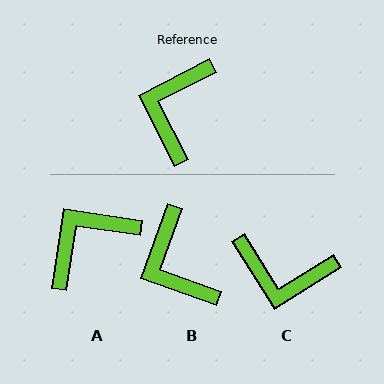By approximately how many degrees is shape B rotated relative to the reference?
Approximately 43 degrees counter-clockwise.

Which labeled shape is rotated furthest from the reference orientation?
C, about 95 degrees away.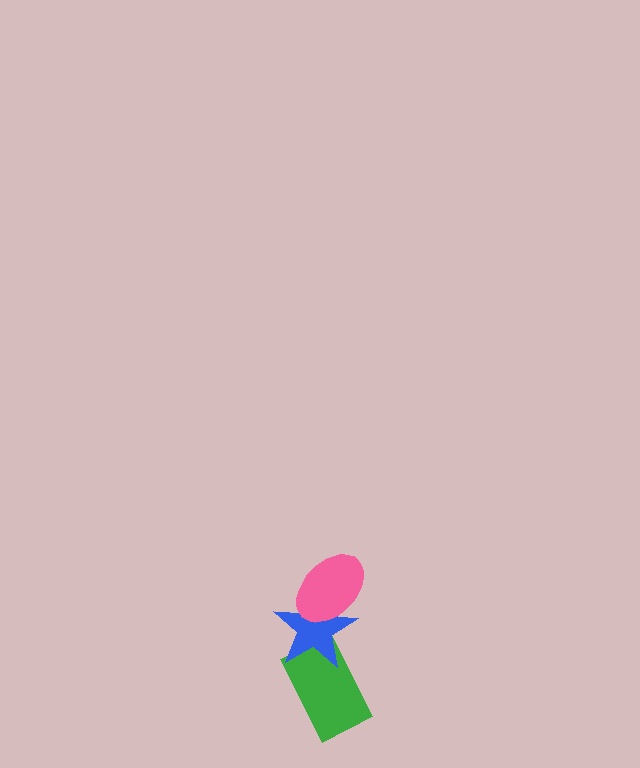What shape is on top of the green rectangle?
The blue star is on top of the green rectangle.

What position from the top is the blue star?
The blue star is 2nd from the top.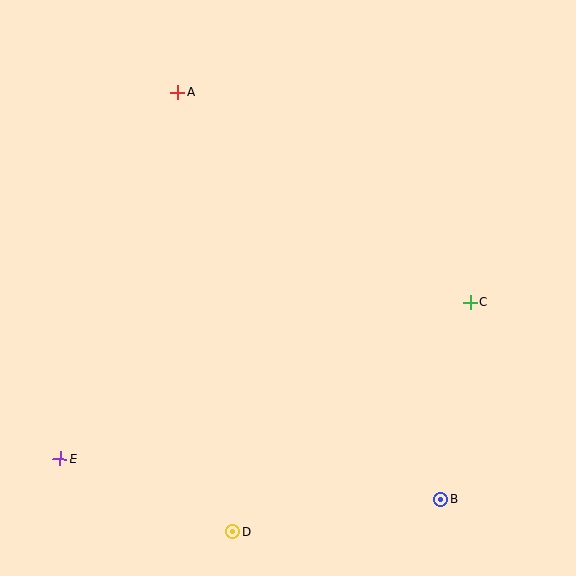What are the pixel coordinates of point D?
Point D is at (233, 532).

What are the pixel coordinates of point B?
Point B is at (440, 500).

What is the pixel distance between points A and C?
The distance between A and C is 360 pixels.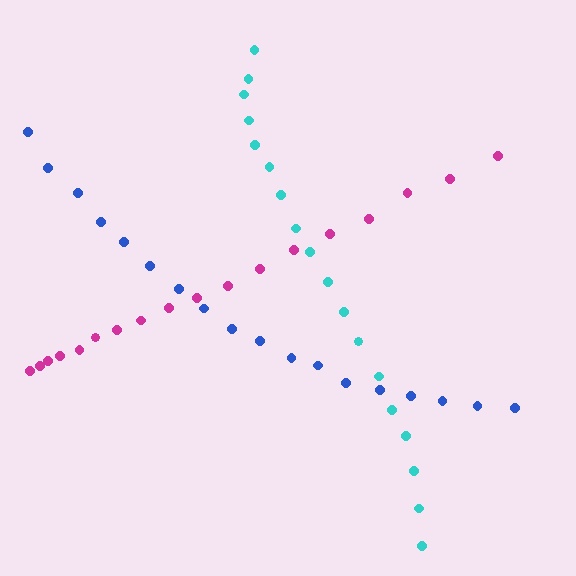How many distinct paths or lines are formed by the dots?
There are 3 distinct paths.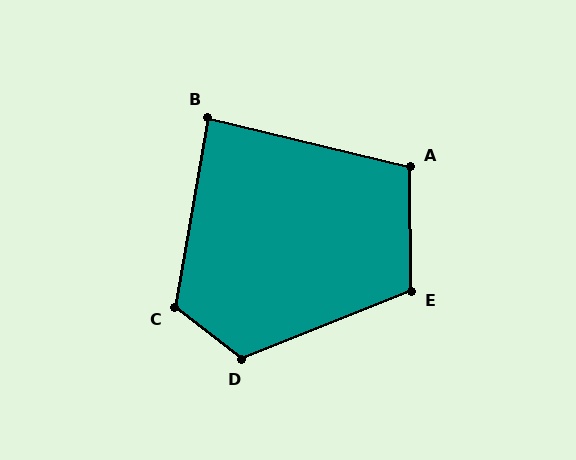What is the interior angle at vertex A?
Approximately 104 degrees (obtuse).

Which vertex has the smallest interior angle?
B, at approximately 87 degrees.